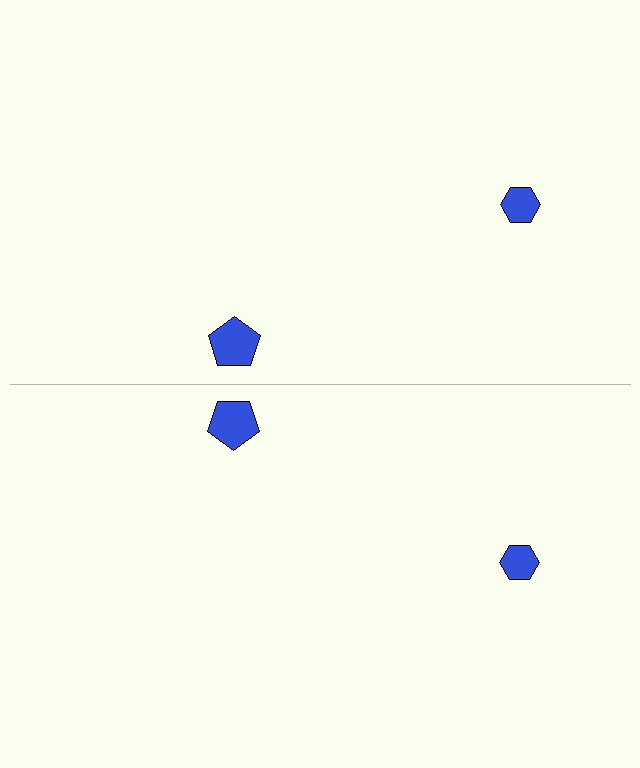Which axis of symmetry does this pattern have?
The pattern has a horizontal axis of symmetry running through the center of the image.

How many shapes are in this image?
There are 4 shapes in this image.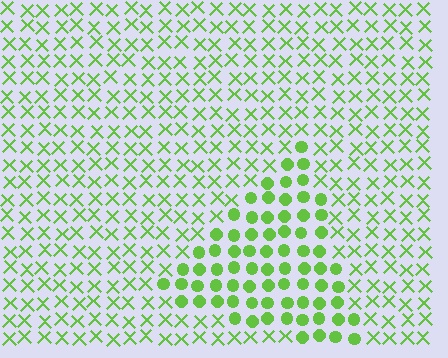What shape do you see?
I see a triangle.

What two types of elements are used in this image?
The image uses circles inside the triangle region and X marks outside it.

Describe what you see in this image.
The image is filled with small lime elements arranged in a uniform grid. A triangle-shaped region contains circles, while the surrounding area contains X marks. The boundary is defined purely by the change in element shape.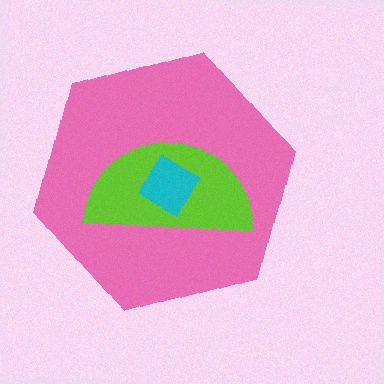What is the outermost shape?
The pink hexagon.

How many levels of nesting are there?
3.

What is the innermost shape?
The cyan diamond.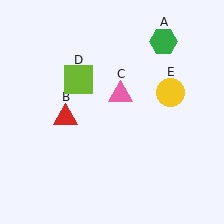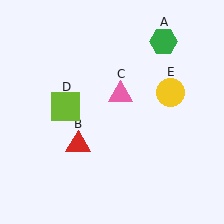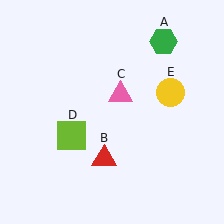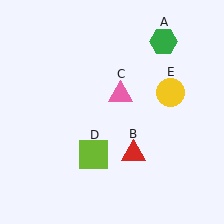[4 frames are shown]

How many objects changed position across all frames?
2 objects changed position: red triangle (object B), lime square (object D).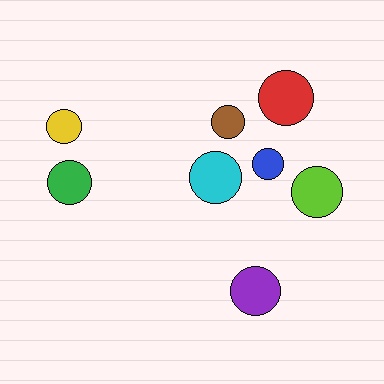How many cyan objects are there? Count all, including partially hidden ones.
There is 1 cyan object.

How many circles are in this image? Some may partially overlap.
There are 8 circles.